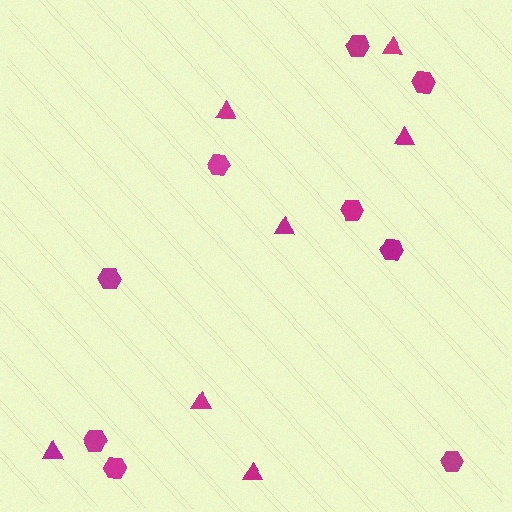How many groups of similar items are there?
There are 2 groups: one group of hexagons (9) and one group of triangles (7).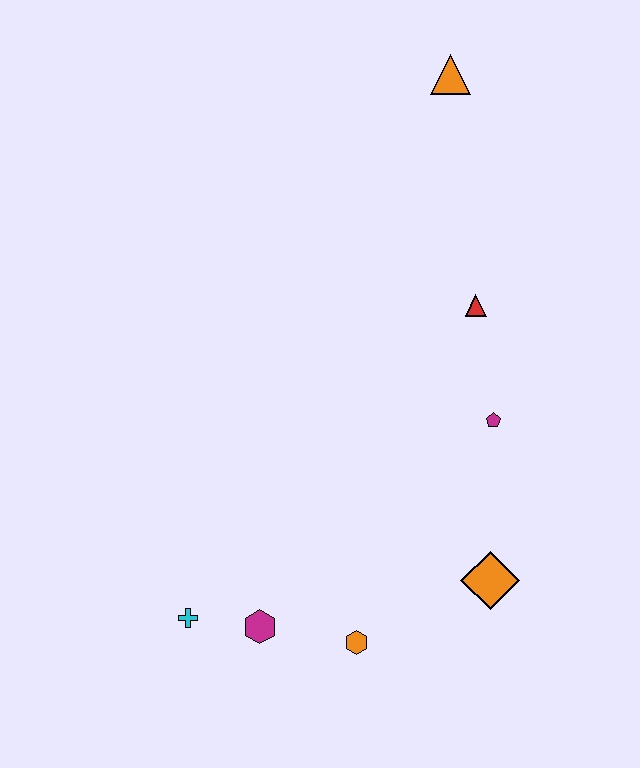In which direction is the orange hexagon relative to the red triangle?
The orange hexagon is below the red triangle.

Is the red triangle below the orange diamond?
No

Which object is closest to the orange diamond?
The orange hexagon is closest to the orange diamond.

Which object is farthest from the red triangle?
The cyan cross is farthest from the red triangle.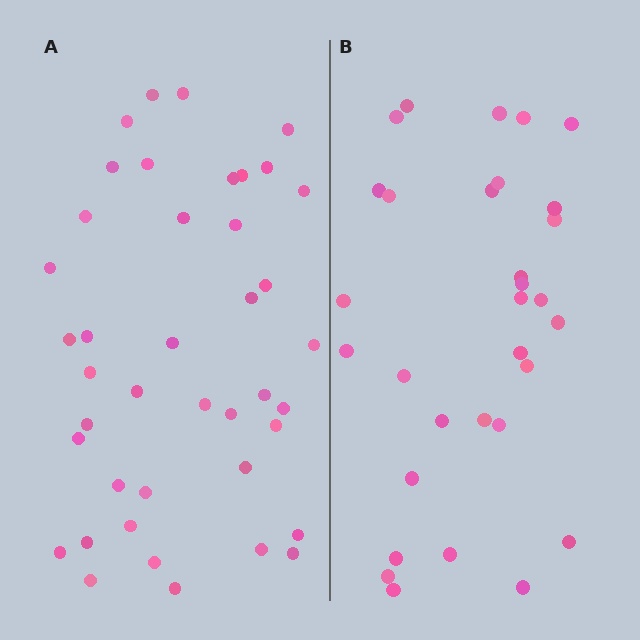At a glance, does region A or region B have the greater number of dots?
Region A (the left region) has more dots.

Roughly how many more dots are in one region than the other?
Region A has roughly 10 or so more dots than region B.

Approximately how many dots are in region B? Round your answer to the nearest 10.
About 30 dots. (The exact count is 31, which rounds to 30.)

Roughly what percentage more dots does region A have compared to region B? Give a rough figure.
About 30% more.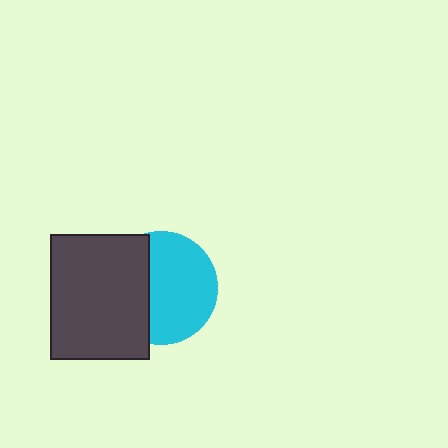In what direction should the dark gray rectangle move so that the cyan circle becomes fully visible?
The dark gray rectangle should move left. That is the shortest direction to clear the overlap and leave the cyan circle fully visible.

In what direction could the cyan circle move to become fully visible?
The cyan circle could move right. That would shift it out from behind the dark gray rectangle entirely.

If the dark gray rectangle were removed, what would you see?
You would see the complete cyan circle.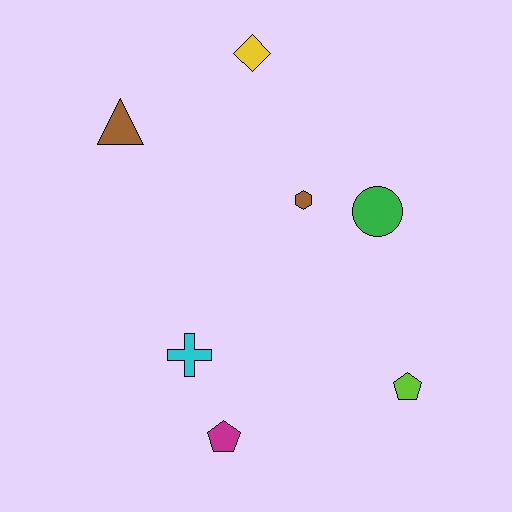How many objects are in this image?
There are 7 objects.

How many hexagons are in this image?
There is 1 hexagon.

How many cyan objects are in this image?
There is 1 cyan object.